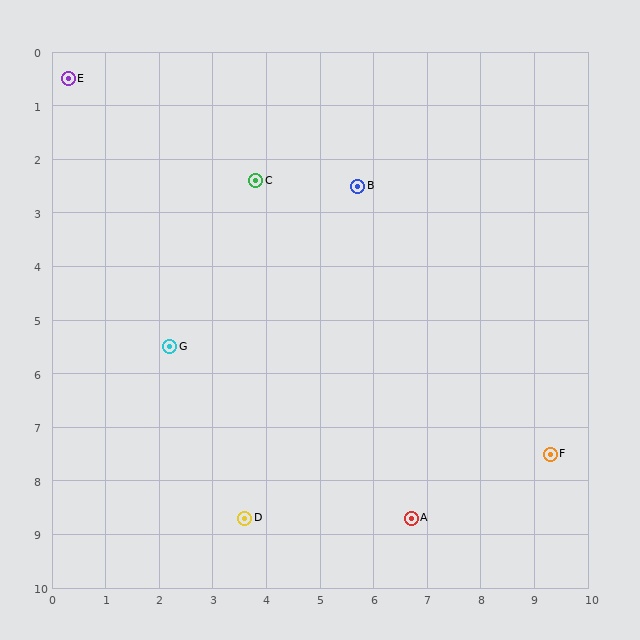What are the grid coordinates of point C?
Point C is at approximately (3.8, 2.4).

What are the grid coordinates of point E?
Point E is at approximately (0.3, 0.5).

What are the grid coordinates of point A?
Point A is at approximately (6.7, 8.7).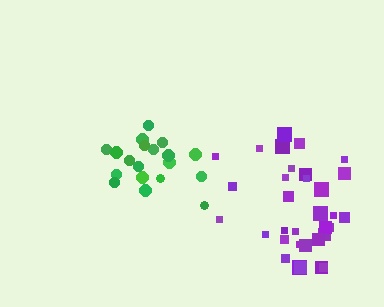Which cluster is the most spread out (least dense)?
Purple.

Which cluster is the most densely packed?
Green.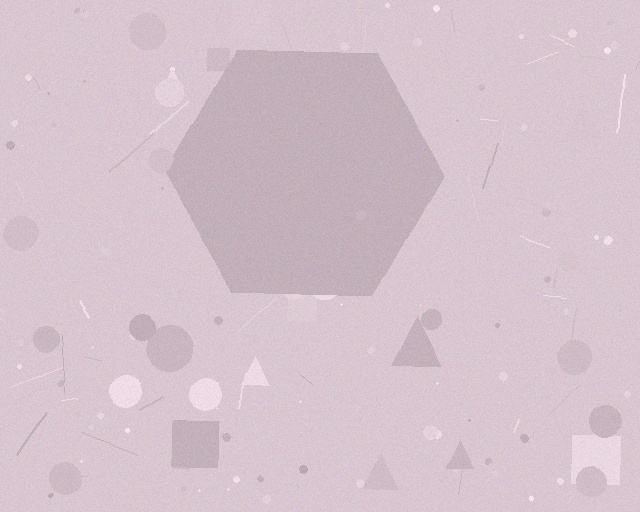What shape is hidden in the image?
A hexagon is hidden in the image.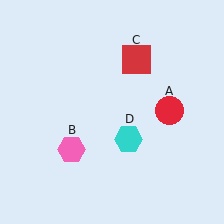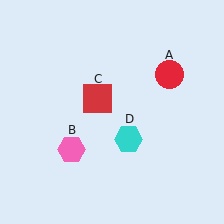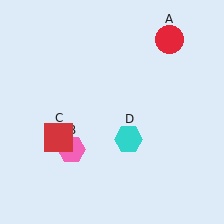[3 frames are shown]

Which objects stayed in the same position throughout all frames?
Pink hexagon (object B) and cyan hexagon (object D) remained stationary.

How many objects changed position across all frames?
2 objects changed position: red circle (object A), red square (object C).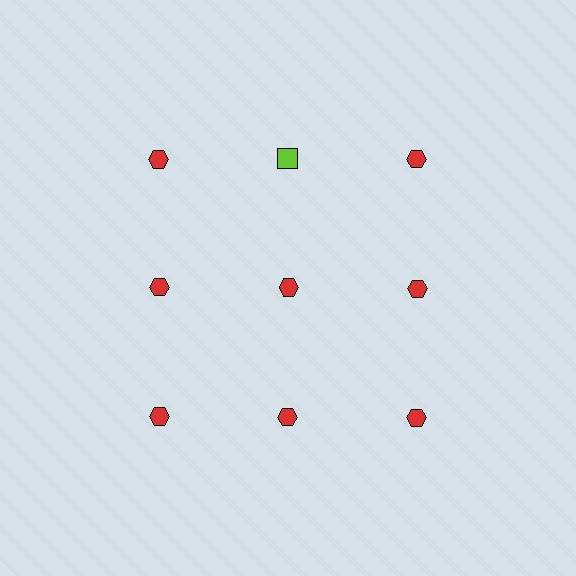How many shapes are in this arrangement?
There are 9 shapes arranged in a grid pattern.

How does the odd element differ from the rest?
It differs in both color (lime instead of red) and shape (square instead of hexagon).